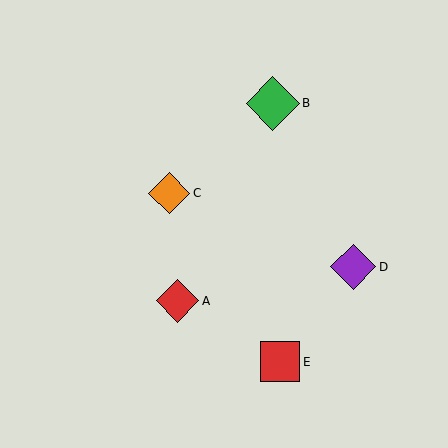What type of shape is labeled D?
Shape D is a purple diamond.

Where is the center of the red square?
The center of the red square is at (280, 362).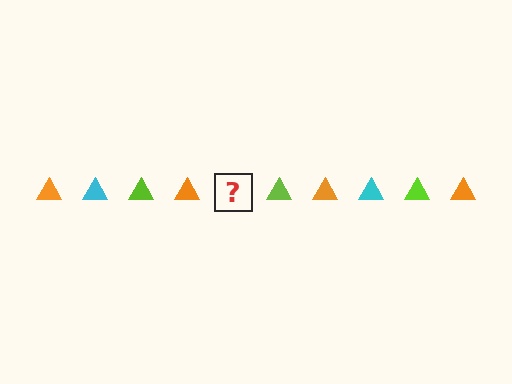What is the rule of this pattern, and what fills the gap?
The rule is that the pattern cycles through orange, cyan, lime triangles. The gap should be filled with a cyan triangle.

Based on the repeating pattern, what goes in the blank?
The blank should be a cyan triangle.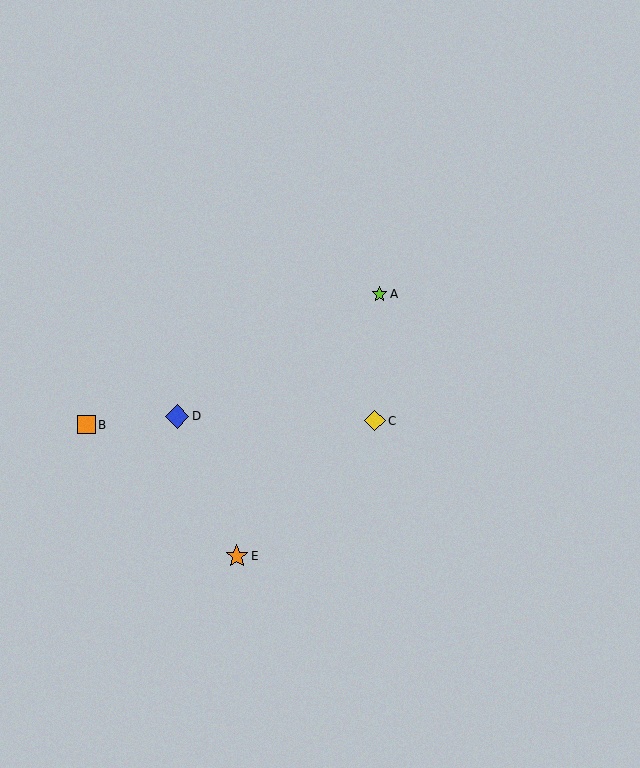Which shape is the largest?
The blue diamond (labeled D) is the largest.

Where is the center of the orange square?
The center of the orange square is at (86, 425).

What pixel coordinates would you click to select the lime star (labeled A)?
Click at (379, 294) to select the lime star A.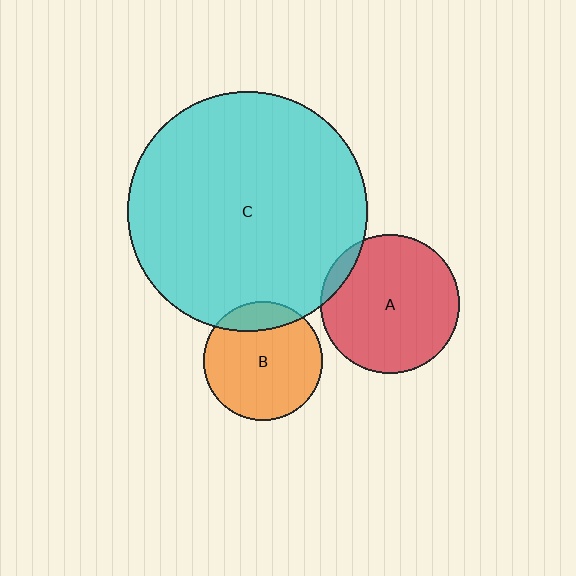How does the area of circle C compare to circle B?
Approximately 4.0 times.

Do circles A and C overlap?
Yes.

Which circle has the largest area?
Circle C (cyan).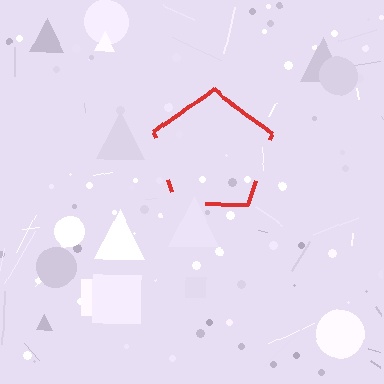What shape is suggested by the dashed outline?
The dashed outline suggests a pentagon.